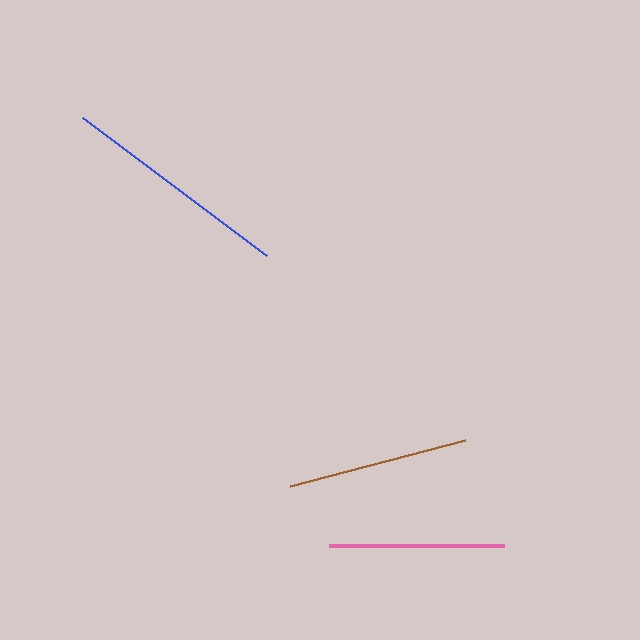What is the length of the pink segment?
The pink segment is approximately 174 pixels long.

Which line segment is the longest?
The blue line is the longest at approximately 230 pixels.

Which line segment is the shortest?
The pink line is the shortest at approximately 174 pixels.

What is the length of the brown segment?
The brown segment is approximately 181 pixels long.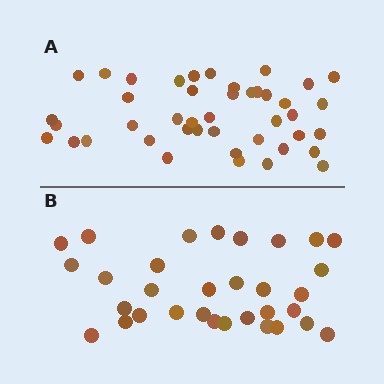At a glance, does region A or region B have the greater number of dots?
Region A (the top region) has more dots.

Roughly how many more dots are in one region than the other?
Region A has roughly 12 or so more dots than region B.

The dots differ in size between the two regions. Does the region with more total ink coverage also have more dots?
No. Region B has more total ink coverage because its dots are larger, but region A actually contains more individual dots. Total area can be misleading — the number of items is what matters here.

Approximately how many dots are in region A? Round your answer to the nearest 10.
About 40 dots. (The exact count is 43, which rounds to 40.)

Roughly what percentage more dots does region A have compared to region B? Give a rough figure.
About 35% more.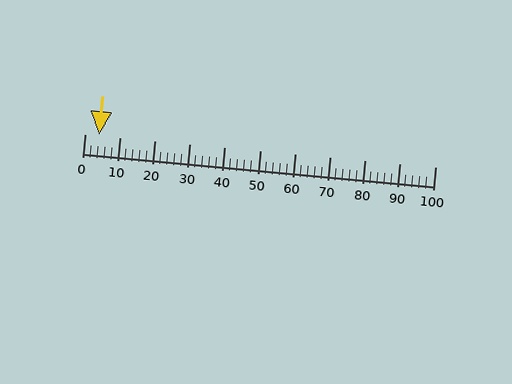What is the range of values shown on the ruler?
The ruler shows values from 0 to 100.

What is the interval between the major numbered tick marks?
The major tick marks are spaced 10 units apart.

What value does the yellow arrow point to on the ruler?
The yellow arrow points to approximately 4.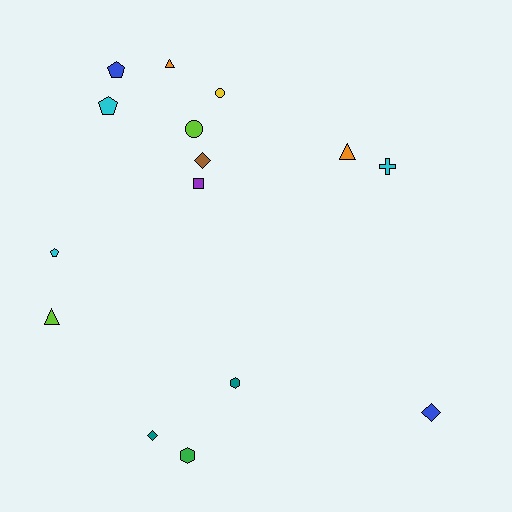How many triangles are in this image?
There are 3 triangles.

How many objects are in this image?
There are 15 objects.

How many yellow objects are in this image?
There is 1 yellow object.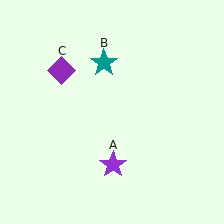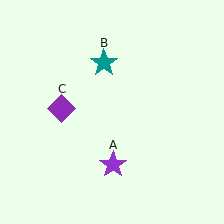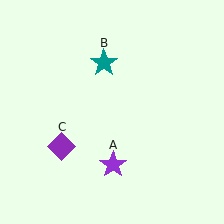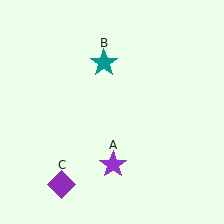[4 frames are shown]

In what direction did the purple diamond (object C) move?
The purple diamond (object C) moved down.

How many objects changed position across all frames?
1 object changed position: purple diamond (object C).